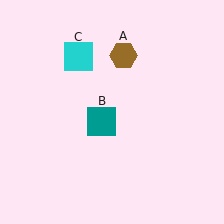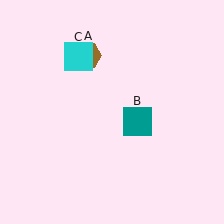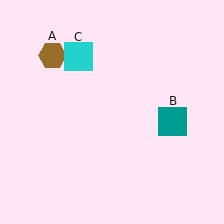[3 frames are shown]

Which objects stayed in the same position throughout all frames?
Cyan square (object C) remained stationary.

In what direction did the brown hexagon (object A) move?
The brown hexagon (object A) moved left.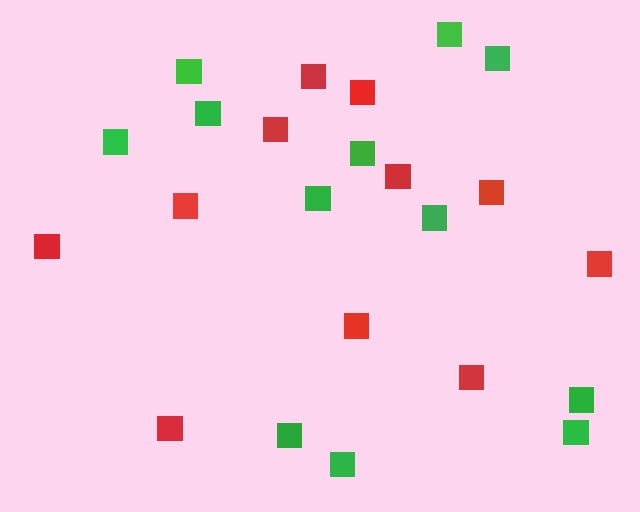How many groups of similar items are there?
There are 2 groups: one group of red squares (11) and one group of green squares (12).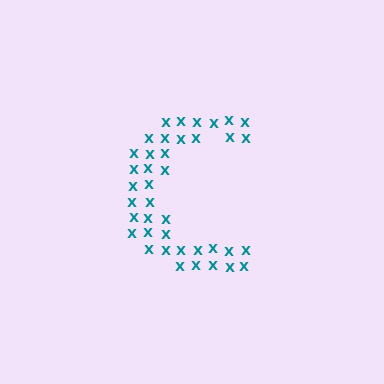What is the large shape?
The large shape is the letter C.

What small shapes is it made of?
It is made of small letter X's.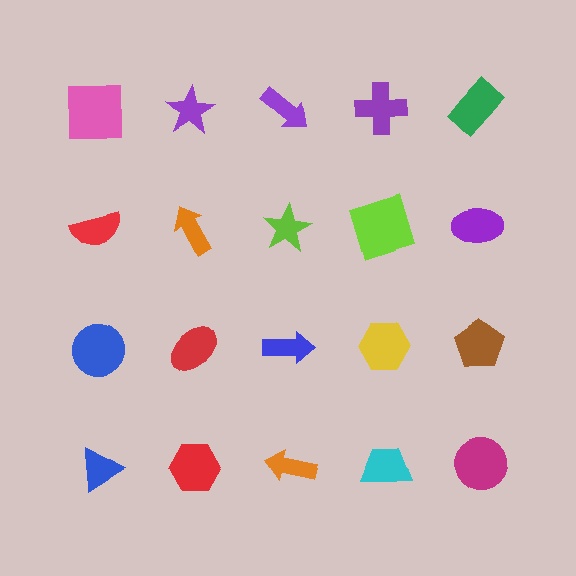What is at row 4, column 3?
An orange arrow.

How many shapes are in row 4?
5 shapes.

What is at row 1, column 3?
A purple arrow.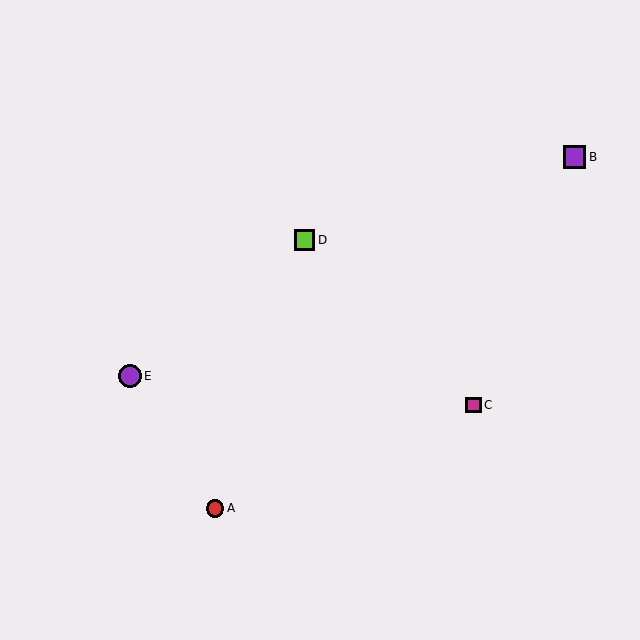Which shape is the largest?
The purple circle (labeled E) is the largest.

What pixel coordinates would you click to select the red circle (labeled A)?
Click at (215, 508) to select the red circle A.